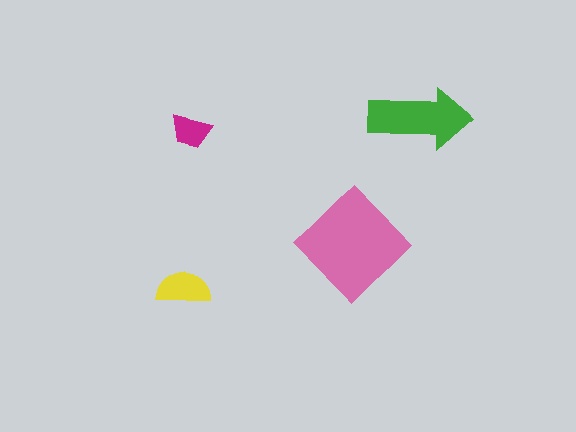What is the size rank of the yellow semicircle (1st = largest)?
3rd.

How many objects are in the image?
There are 4 objects in the image.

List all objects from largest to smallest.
The pink diamond, the green arrow, the yellow semicircle, the magenta trapezoid.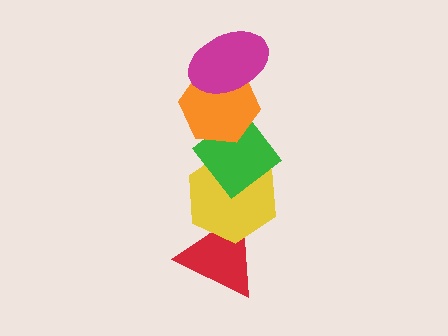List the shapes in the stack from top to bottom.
From top to bottom: the magenta ellipse, the orange hexagon, the green diamond, the yellow hexagon, the red triangle.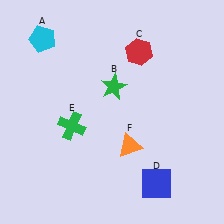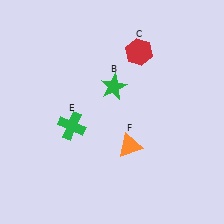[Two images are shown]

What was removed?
The cyan pentagon (A), the blue square (D) were removed in Image 2.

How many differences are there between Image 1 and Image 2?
There are 2 differences between the two images.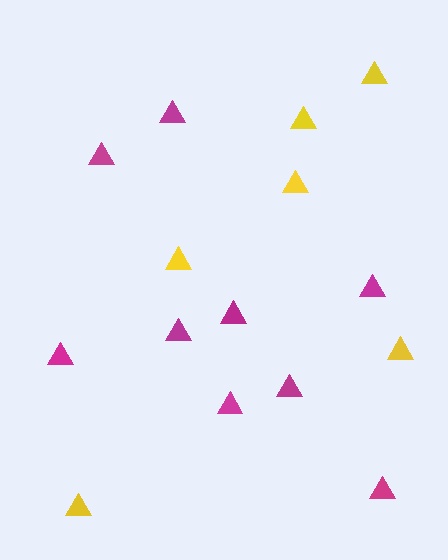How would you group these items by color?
There are 2 groups: one group of yellow triangles (6) and one group of magenta triangles (9).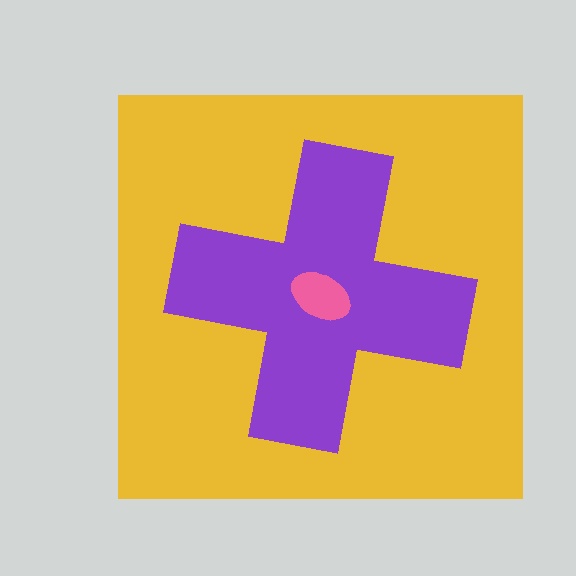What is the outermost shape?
The yellow square.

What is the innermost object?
The pink ellipse.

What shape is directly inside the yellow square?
The purple cross.